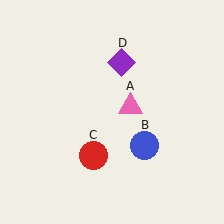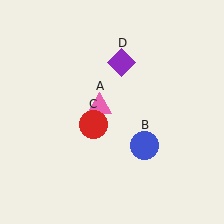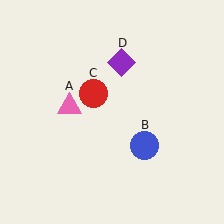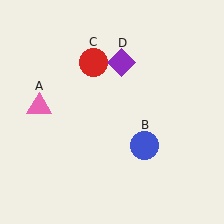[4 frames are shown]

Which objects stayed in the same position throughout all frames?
Blue circle (object B) and purple diamond (object D) remained stationary.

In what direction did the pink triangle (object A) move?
The pink triangle (object A) moved left.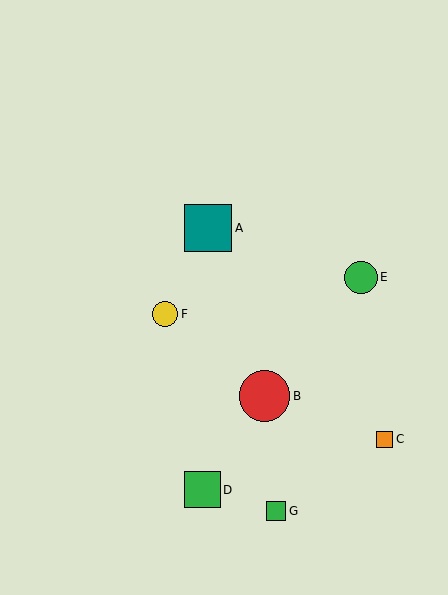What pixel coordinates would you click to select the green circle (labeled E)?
Click at (361, 277) to select the green circle E.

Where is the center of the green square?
The center of the green square is at (202, 490).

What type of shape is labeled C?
Shape C is an orange square.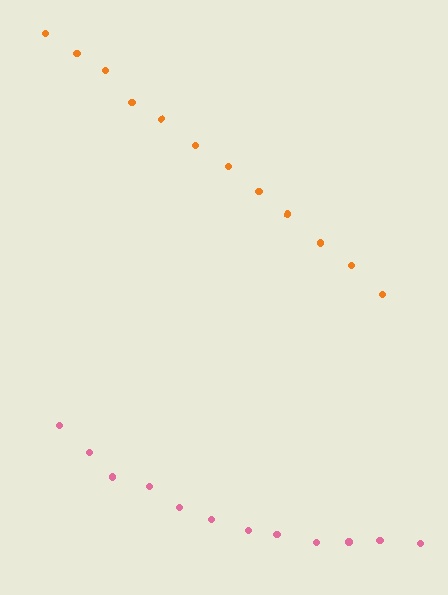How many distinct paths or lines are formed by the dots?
There are 2 distinct paths.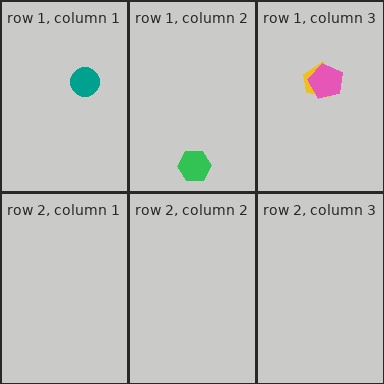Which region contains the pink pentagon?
The row 1, column 3 region.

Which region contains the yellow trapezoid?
The row 1, column 3 region.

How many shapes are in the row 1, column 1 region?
1.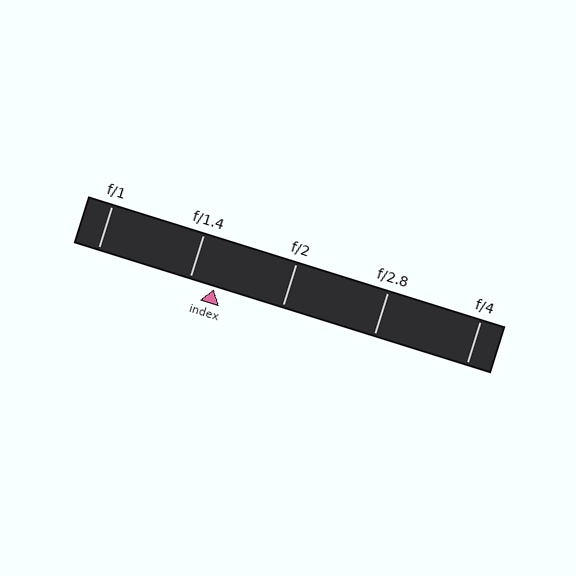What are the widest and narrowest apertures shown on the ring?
The widest aperture shown is f/1 and the narrowest is f/4.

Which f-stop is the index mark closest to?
The index mark is closest to f/1.4.